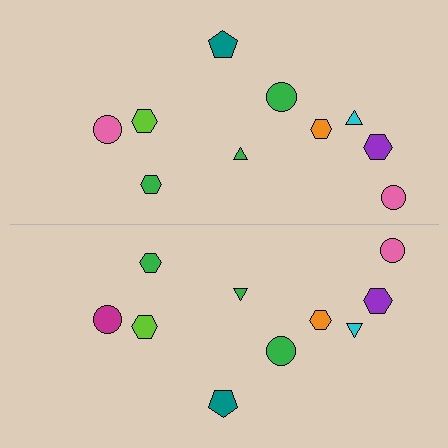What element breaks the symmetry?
The magenta circle on the bottom side breaks the symmetry — its mirror counterpart is pink.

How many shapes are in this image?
There are 20 shapes in this image.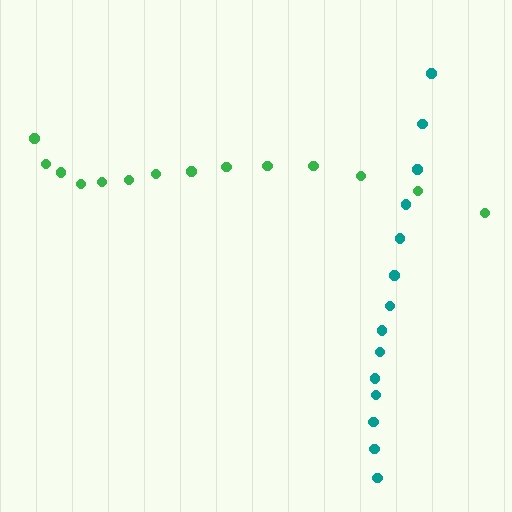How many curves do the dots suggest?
There are 2 distinct paths.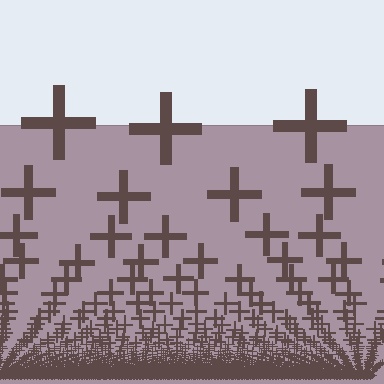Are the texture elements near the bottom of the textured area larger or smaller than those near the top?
Smaller. The gradient is inverted — elements near the bottom are smaller and denser.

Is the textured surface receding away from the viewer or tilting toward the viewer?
The surface appears to tilt toward the viewer. Texture elements get larger and sparser toward the top.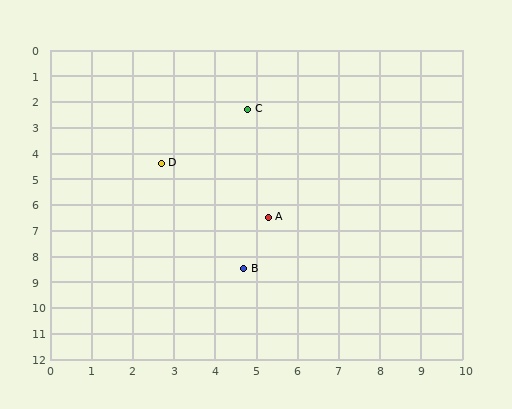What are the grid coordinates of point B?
Point B is at approximately (4.7, 8.5).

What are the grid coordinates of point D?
Point D is at approximately (2.7, 4.4).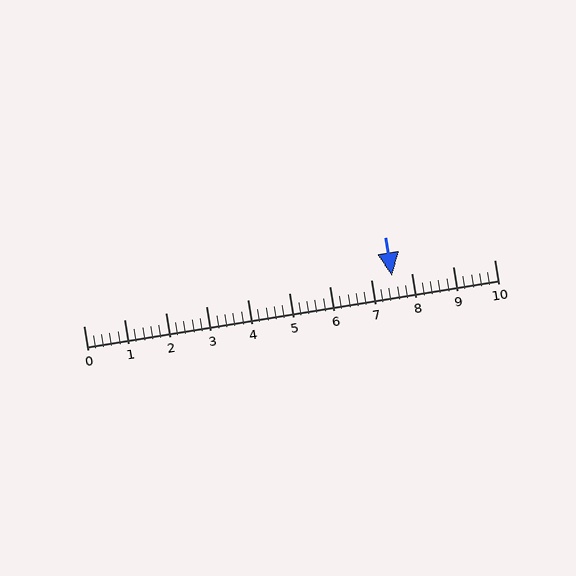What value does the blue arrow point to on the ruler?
The blue arrow points to approximately 7.5.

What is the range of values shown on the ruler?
The ruler shows values from 0 to 10.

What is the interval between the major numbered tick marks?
The major tick marks are spaced 1 units apart.